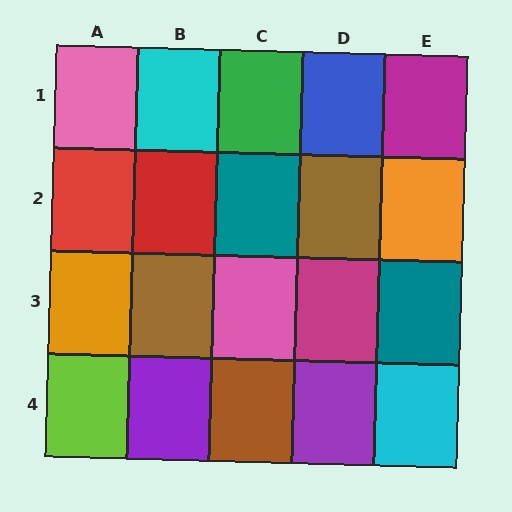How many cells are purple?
2 cells are purple.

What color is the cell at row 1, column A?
Pink.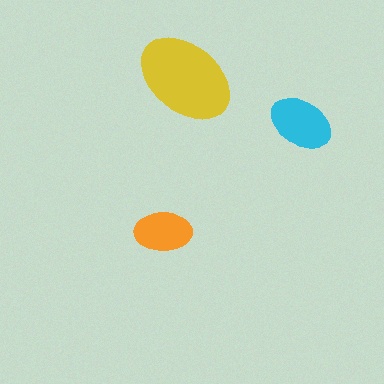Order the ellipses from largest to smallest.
the yellow one, the cyan one, the orange one.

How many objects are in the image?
There are 3 objects in the image.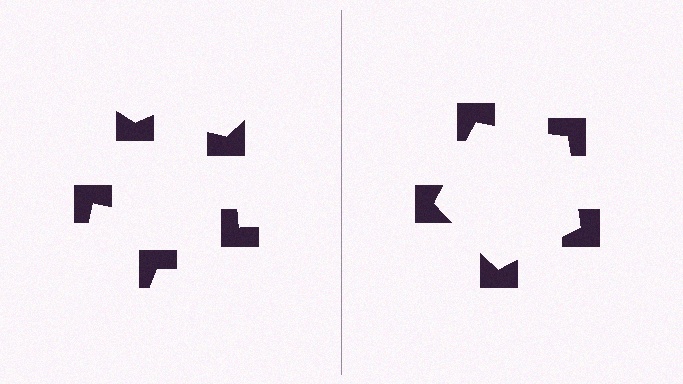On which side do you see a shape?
An illusory pentagon appears on the right side. On the left side the wedge cuts are rotated, so no coherent shape forms.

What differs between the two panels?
The notched squares are positioned identically on both sides; only the wedge orientations differ. On the right they align to a pentagon; on the left they are misaligned.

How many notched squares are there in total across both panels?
10 — 5 on each side.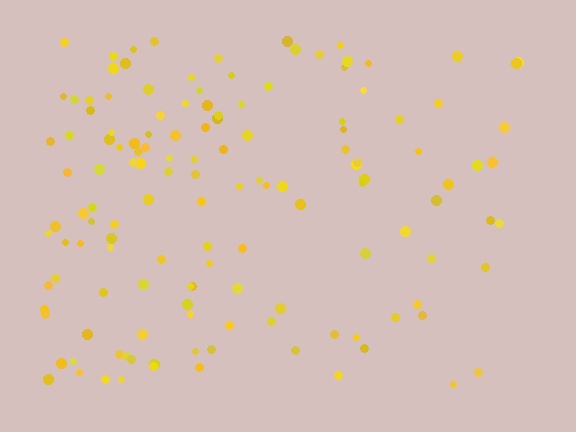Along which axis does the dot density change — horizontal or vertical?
Horizontal.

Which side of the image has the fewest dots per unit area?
The right.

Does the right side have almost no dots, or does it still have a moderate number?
Still a moderate number, just noticeably fewer than the left.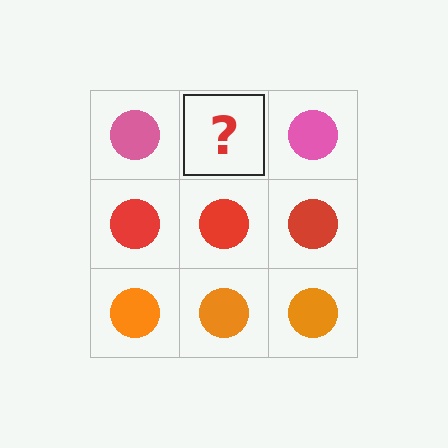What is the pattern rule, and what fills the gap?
The rule is that each row has a consistent color. The gap should be filled with a pink circle.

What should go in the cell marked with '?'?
The missing cell should contain a pink circle.